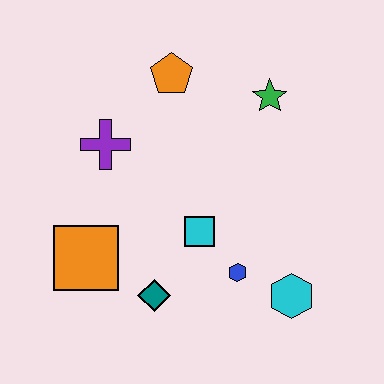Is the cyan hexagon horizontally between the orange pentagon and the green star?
No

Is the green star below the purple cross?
No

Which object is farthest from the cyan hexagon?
The orange pentagon is farthest from the cyan hexagon.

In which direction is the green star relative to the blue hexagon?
The green star is above the blue hexagon.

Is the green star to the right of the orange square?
Yes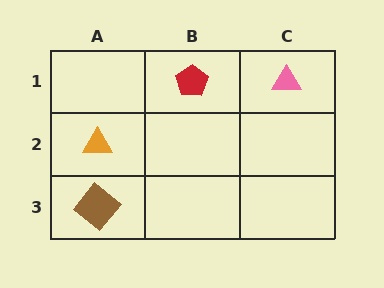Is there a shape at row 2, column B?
No, that cell is empty.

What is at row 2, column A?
An orange triangle.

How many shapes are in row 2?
1 shape.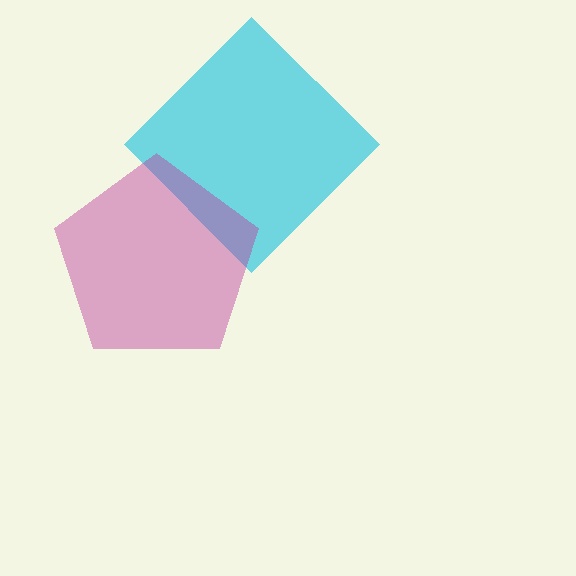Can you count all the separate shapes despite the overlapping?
Yes, there are 2 separate shapes.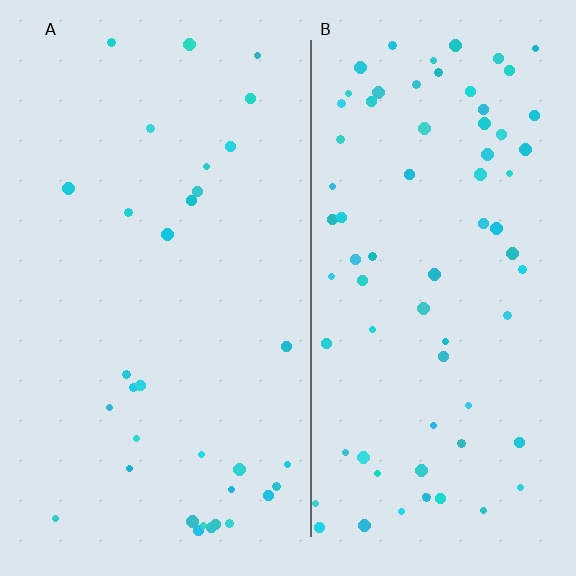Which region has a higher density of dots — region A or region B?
B (the right).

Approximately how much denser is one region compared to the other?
Approximately 2.3× — region B over region A.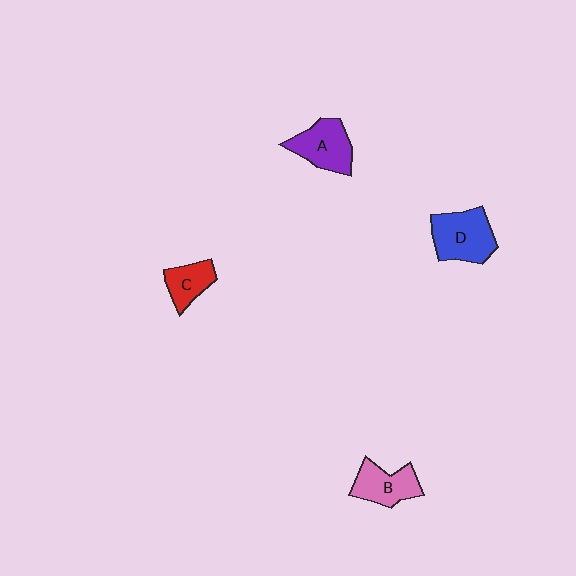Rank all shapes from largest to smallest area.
From largest to smallest: D (blue), A (purple), B (pink), C (red).